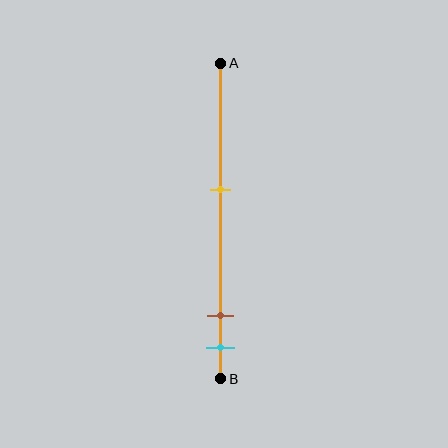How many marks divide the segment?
There are 3 marks dividing the segment.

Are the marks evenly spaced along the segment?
No, the marks are not evenly spaced.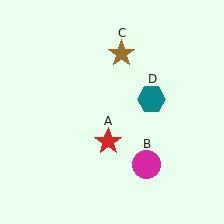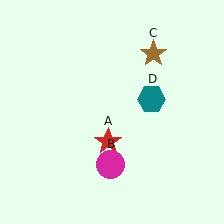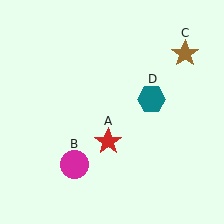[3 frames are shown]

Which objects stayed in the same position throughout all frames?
Red star (object A) and teal hexagon (object D) remained stationary.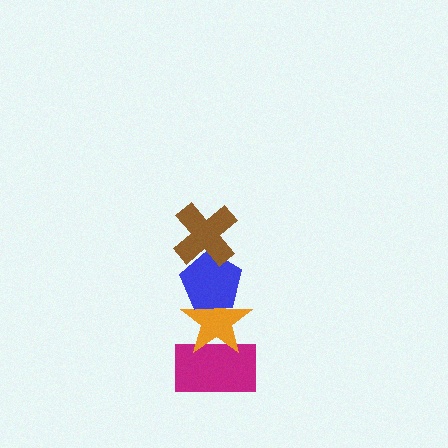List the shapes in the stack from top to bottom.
From top to bottom: the brown cross, the blue pentagon, the orange star, the magenta rectangle.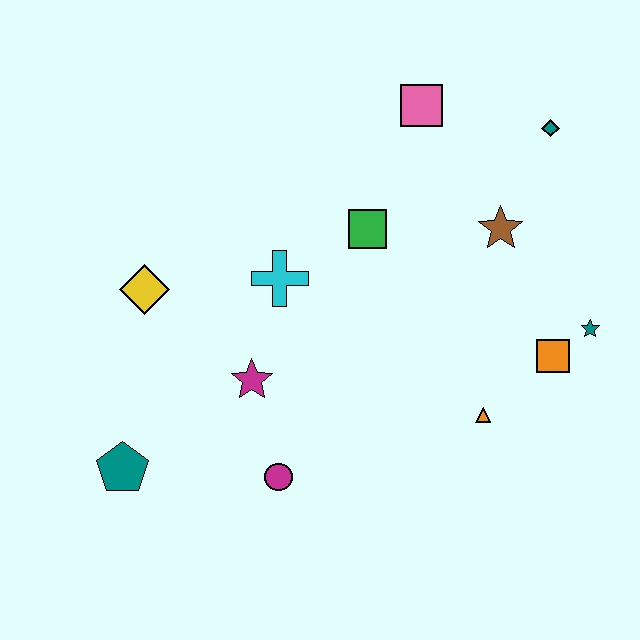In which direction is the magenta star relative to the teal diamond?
The magenta star is to the left of the teal diamond.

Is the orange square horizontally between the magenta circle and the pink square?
No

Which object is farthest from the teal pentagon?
The teal diamond is farthest from the teal pentagon.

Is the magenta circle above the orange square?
No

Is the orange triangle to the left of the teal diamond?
Yes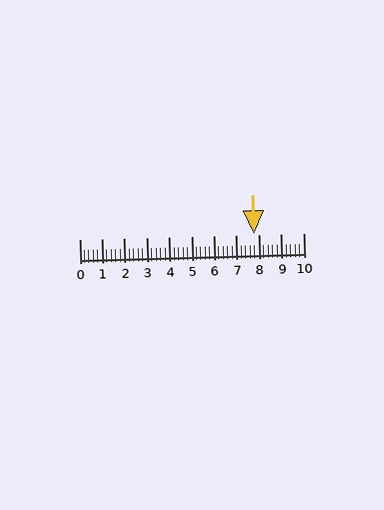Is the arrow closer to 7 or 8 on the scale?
The arrow is closer to 8.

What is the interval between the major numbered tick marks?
The major tick marks are spaced 1 units apart.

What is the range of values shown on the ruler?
The ruler shows values from 0 to 10.